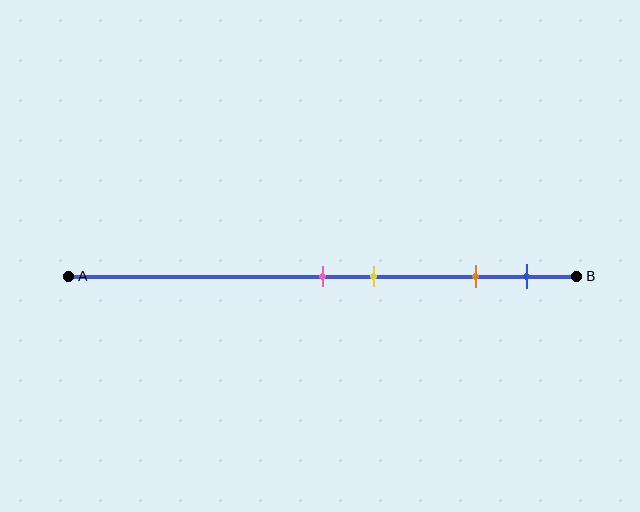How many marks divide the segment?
There are 4 marks dividing the segment.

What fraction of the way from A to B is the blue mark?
The blue mark is approximately 90% (0.9) of the way from A to B.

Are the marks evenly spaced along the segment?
No, the marks are not evenly spaced.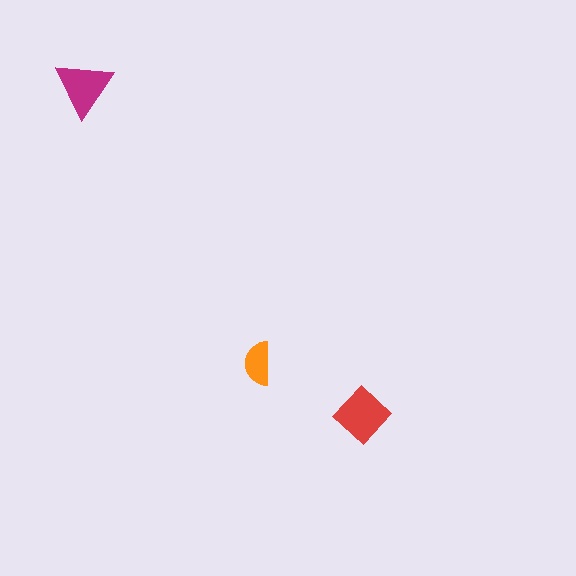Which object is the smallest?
The orange semicircle.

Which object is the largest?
The red diamond.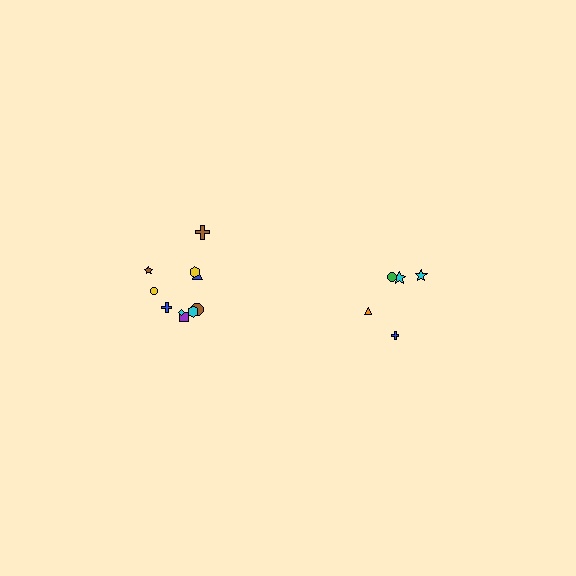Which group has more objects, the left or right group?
The left group.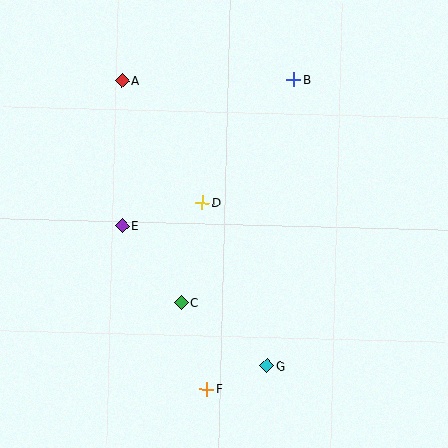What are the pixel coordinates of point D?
Point D is at (202, 203).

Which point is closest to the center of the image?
Point D at (202, 203) is closest to the center.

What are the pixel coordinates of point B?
Point B is at (293, 79).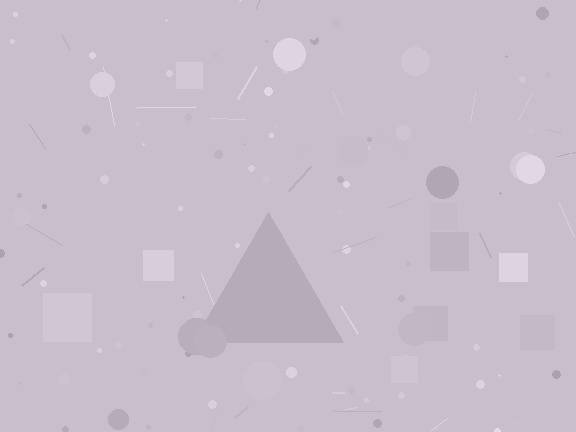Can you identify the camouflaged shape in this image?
The camouflaged shape is a triangle.